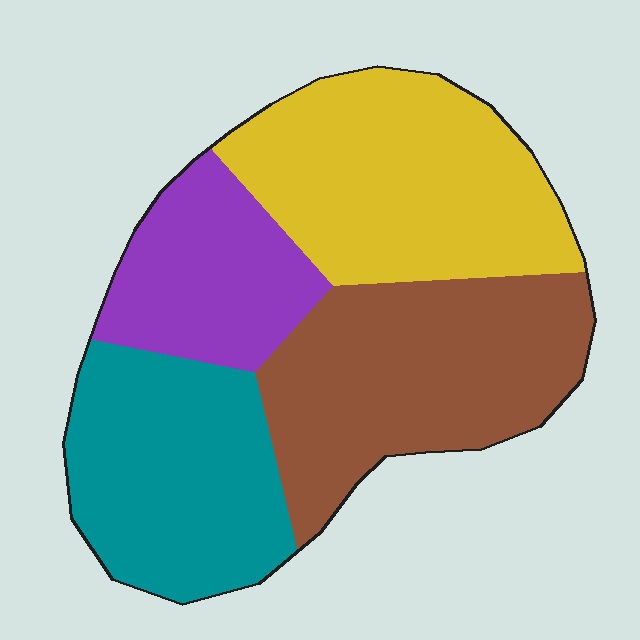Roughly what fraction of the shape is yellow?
Yellow takes up between a sixth and a third of the shape.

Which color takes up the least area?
Purple, at roughly 15%.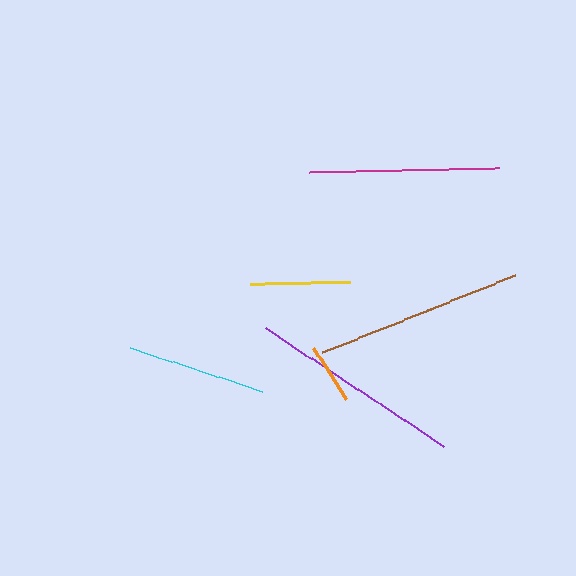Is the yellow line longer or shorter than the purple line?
The purple line is longer than the yellow line.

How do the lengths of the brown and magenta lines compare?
The brown and magenta lines are approximately the same length.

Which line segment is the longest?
The purple line is the longest at approximately 214 pixels.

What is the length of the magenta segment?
The magenta segment is approximately 190 pixels long.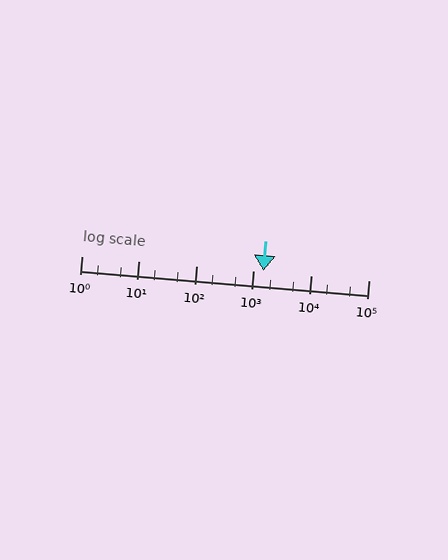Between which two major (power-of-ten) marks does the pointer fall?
The pointer is between 1000 and 10000.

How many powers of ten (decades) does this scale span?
The scale spans 5 decades, from 1 to 100000.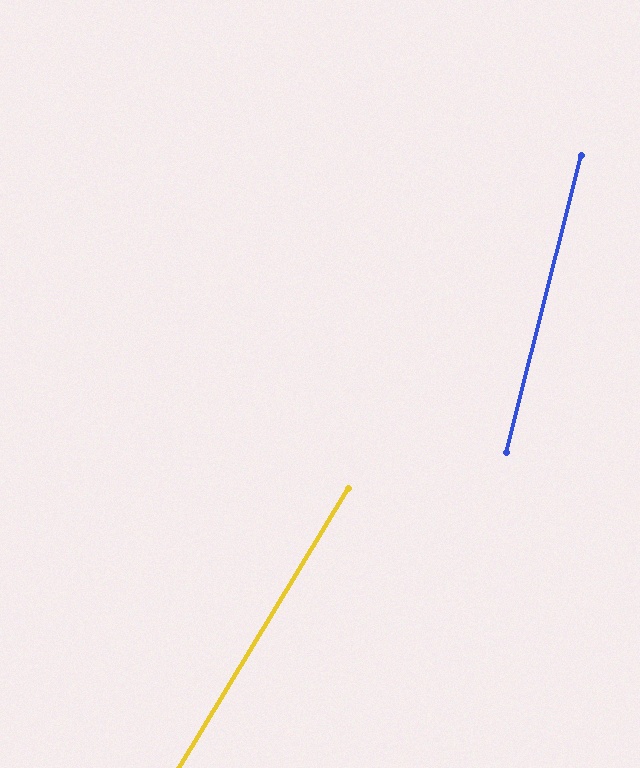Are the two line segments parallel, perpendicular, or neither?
Neither parallel nor perpendicular — they differ by about 17°.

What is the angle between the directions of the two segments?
Approximately 17 degrees.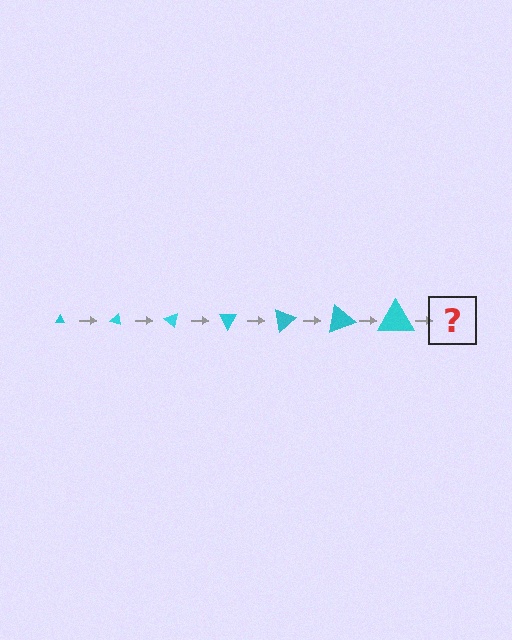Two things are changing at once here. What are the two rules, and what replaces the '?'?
The two rules are that the triangle grows larger each step and it rotates 20 degrees each step. The '?' should be a triangle, larger than the previous one and rotated 140 degrees from the start.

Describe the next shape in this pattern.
It should be a triangle, larger than the previous one and rotated 140 degrees from the start.